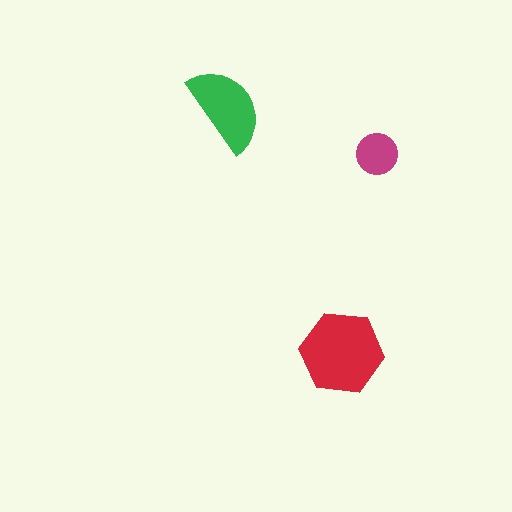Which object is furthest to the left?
The green semicircle is leftmost.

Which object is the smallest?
The magenta circle.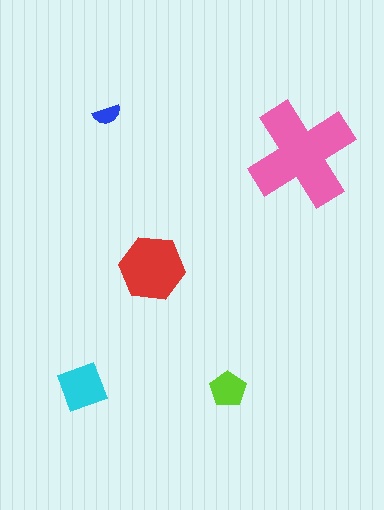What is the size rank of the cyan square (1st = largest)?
3rd.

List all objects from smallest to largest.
The blue semicircle, the lime pentagon, the cyan square, the red hexagon, the pink cross.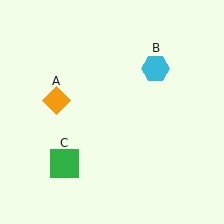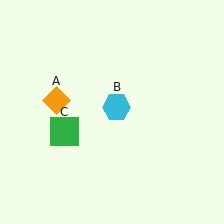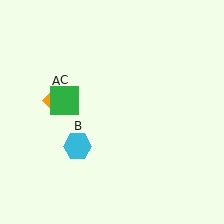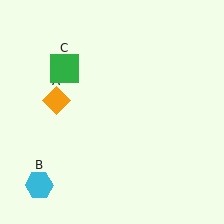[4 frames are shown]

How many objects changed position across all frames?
2 objects changed position: cyan hexagon (object B), green square (object C).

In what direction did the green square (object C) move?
The green square (object C) moved up.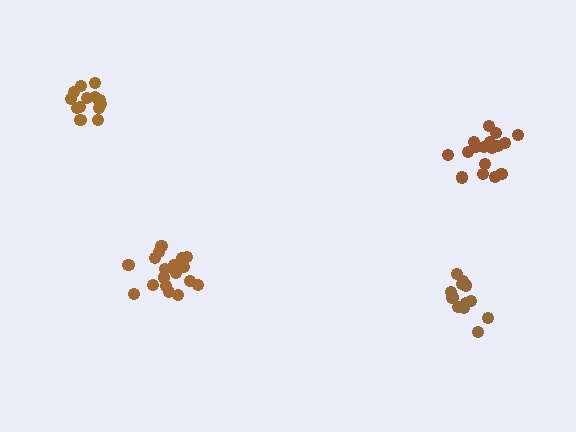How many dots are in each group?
Group 1: 18 dots, Group 2: 17 dots, Group 3: 13 dots, Group 4: 13 dots (61 total).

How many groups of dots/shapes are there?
There are 4 groups.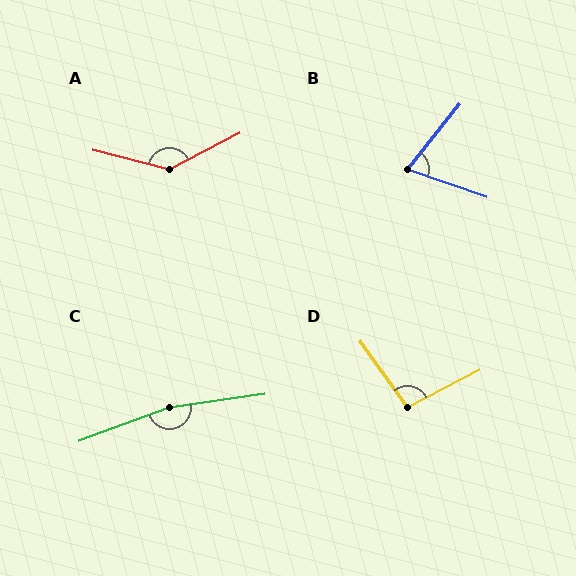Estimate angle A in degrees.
Approximately 139 degrees.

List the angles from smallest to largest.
B (70°), D (99°), A (139°), C (168°).